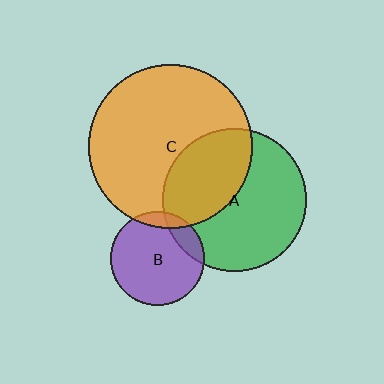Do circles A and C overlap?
Yes.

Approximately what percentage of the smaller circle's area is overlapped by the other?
Approximately 40%.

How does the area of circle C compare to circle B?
Approximately 3.1 times.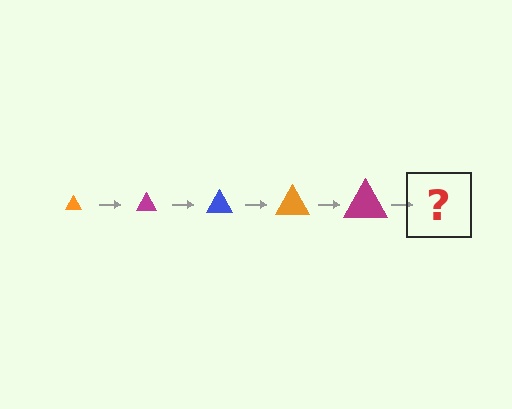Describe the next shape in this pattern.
It should be a blue triangle, larger than the previous one.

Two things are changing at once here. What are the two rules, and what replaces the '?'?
The two rules are that the triangle grows larger each step and the color cycles through orange, magenta, and blue. The '?' should be a blue triangle, larger than the previous one.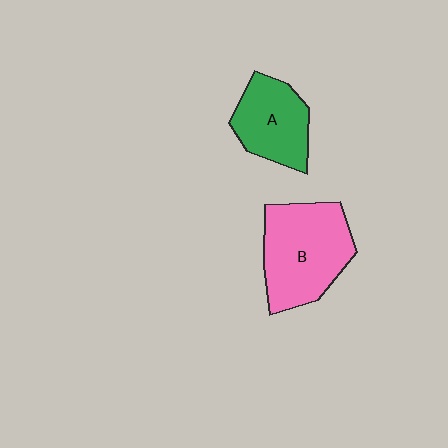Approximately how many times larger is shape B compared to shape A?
Approximately 1.4 times.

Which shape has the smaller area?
Shape A (green).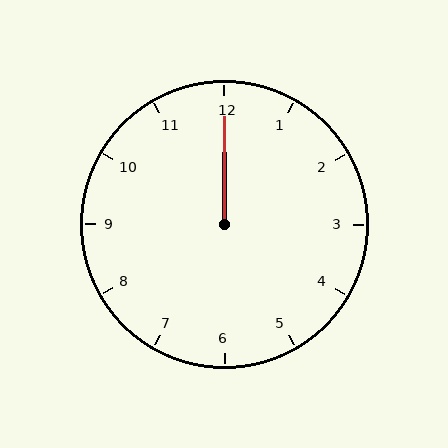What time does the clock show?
12:00.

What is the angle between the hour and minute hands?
Approximately 0 degrees.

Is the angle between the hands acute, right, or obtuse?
It is acute.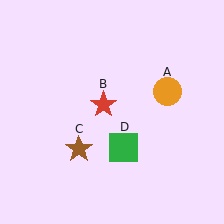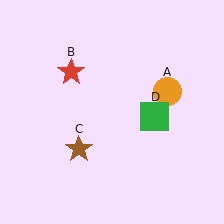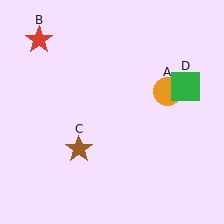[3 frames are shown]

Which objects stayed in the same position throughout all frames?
Orange circle (object A) and brown star (object C) remained stationary.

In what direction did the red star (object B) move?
The red star (object B) moved up and to the left.